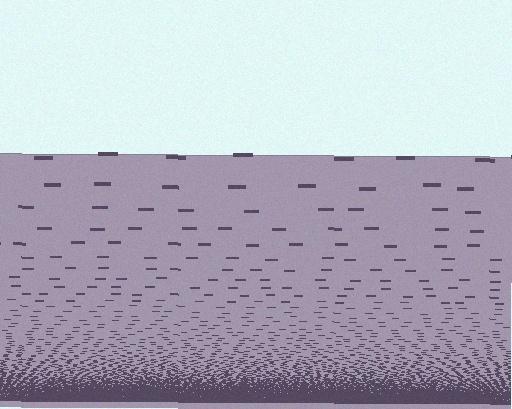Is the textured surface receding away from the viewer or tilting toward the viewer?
The surface appears to tilt toward the viewer. Texture elements get larger and sparser toward the top.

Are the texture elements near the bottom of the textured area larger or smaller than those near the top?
Smaller. The gradient is inverted — elements near the bottom are smaller and denser.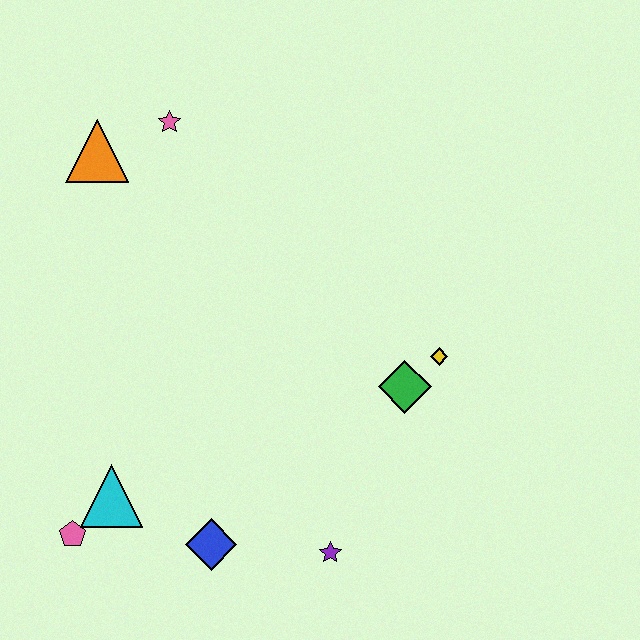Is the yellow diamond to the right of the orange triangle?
Yes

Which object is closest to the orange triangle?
The pink star is closest to the orange triangle.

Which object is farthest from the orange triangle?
The purple star is farthest from the orange triangle.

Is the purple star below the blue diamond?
Yes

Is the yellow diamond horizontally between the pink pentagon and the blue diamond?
No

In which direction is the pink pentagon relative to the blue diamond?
The pink pentagon is to the left of the blue diamond.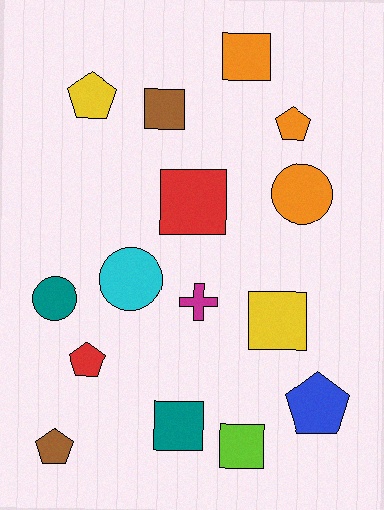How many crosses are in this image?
There is 1 cross.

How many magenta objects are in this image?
There is 1 magenta object.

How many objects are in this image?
There are 15 objects.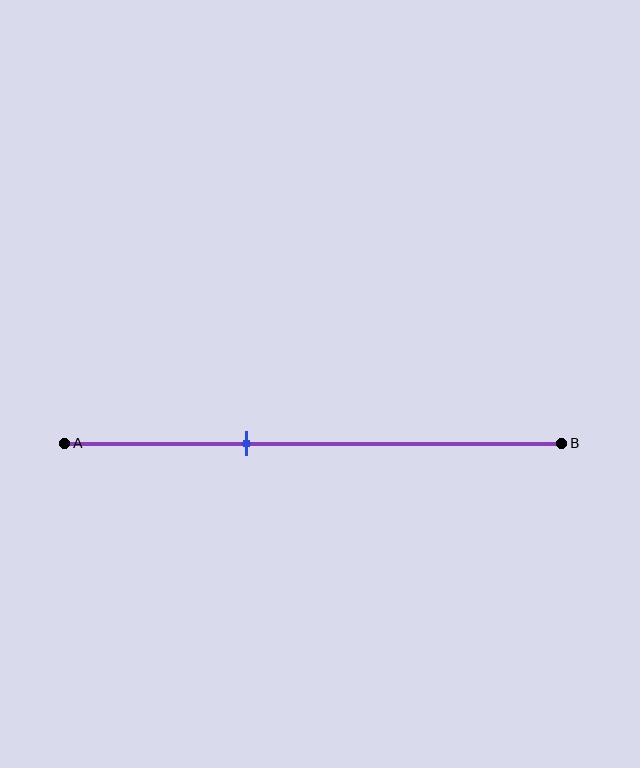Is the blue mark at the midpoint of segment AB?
No, the mark is at about 35% from A, not at the 50% midpoint.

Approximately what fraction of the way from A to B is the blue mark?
The blue mark is approximately 35% of the way from A to B.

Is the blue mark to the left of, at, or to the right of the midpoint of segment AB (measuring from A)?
The blue mark is to the left of the midpoint of segment AB.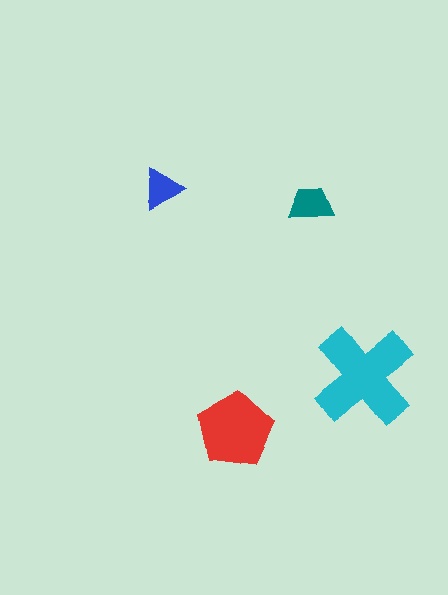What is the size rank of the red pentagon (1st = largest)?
2nd.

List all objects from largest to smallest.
The cyan cross, the red pentagon, the teal trapezoid, the blue triangle.